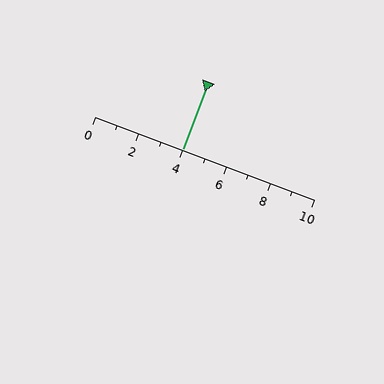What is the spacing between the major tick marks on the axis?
The major ticks are spaced 2 apart.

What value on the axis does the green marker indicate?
The marker indicates approximately 4.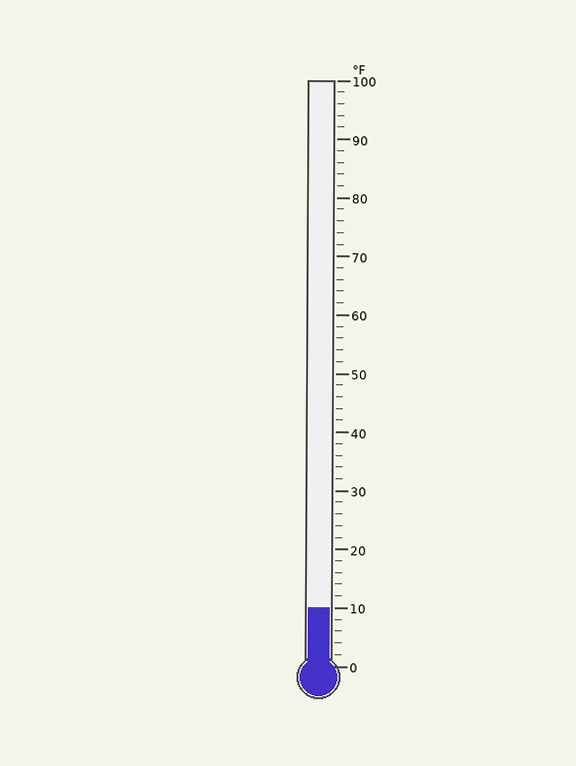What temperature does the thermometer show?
The thermometer shows approximately 10°F.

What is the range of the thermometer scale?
The thermometer scale ranges from 0°F to 100°F.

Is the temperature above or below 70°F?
The temperature is below 70°F.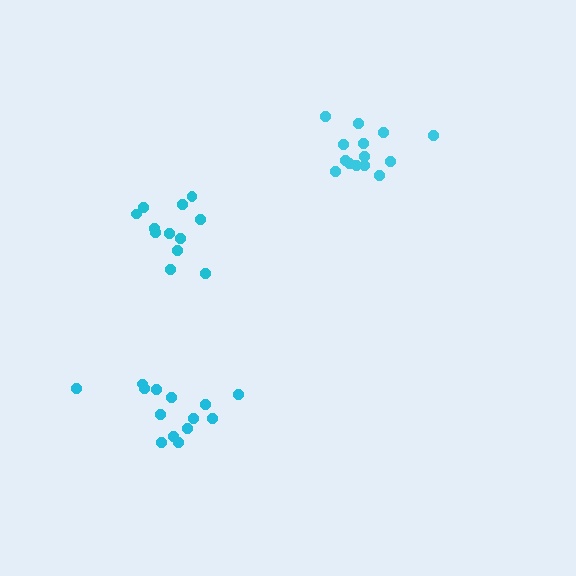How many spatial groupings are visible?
There are 3 spatial groupings.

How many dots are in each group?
Group 1: 14 dots, Group 2: 12 dots, Group 3: 14 dots (40 total).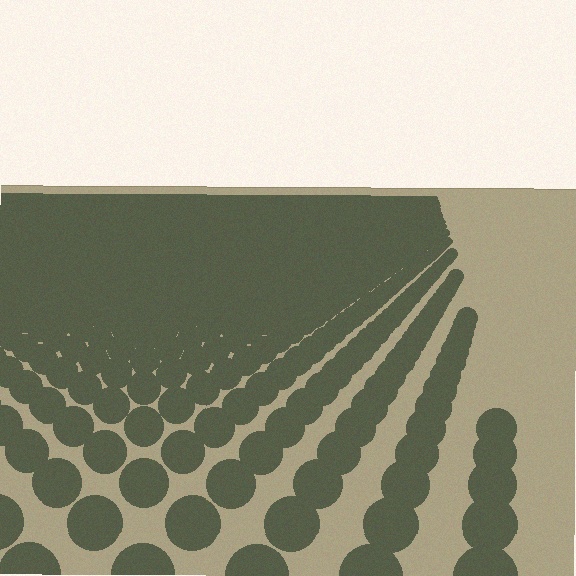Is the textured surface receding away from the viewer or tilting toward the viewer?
The surface is receding away from the viewer. Texture elements get smaller and denser toward the top.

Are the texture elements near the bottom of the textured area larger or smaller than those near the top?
Larger. Near the bottom, elements are closer to the viewer and appear at a bigger on-screen size.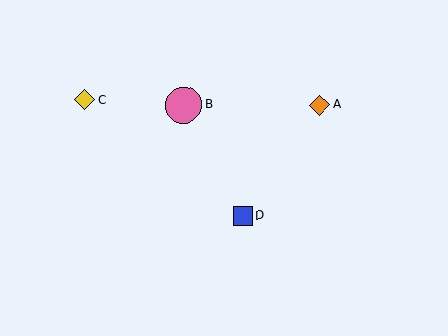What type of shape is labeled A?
Shape A is an orange diamond.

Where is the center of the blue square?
The center of the blue square is at (242, 215).